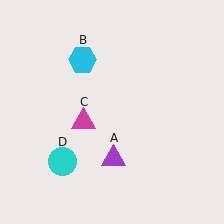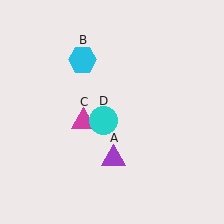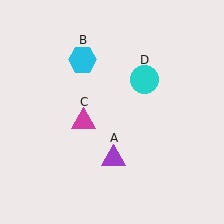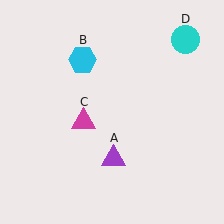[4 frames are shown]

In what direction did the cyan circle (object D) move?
The cyan circle (object D) moved up and to the right.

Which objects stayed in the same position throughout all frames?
Purple triangle (object A) and cyan hexagon (object B) and magenta triangle (object C) remained stationary.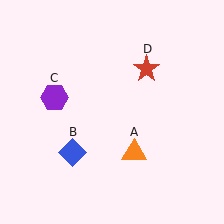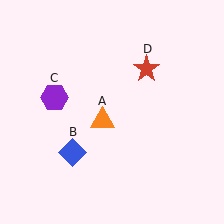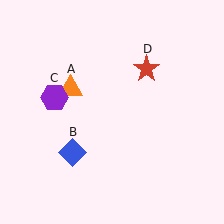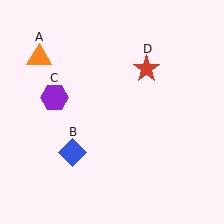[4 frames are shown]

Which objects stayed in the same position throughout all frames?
Blue diamond (object B) and purple hexagon (object C) and red star (object D) remained stationary.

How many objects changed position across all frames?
1 object changed position: orange triangle (object A).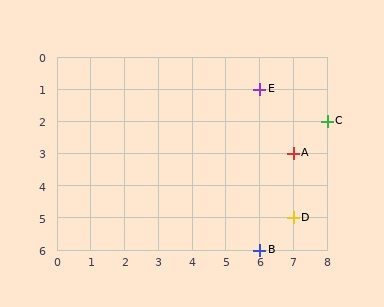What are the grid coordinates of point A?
Point A is at grid coordinates (7, 3).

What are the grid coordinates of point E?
Point E is at grid coordinates (6, 1).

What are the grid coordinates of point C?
Point C is at grid coordinates (8, 2).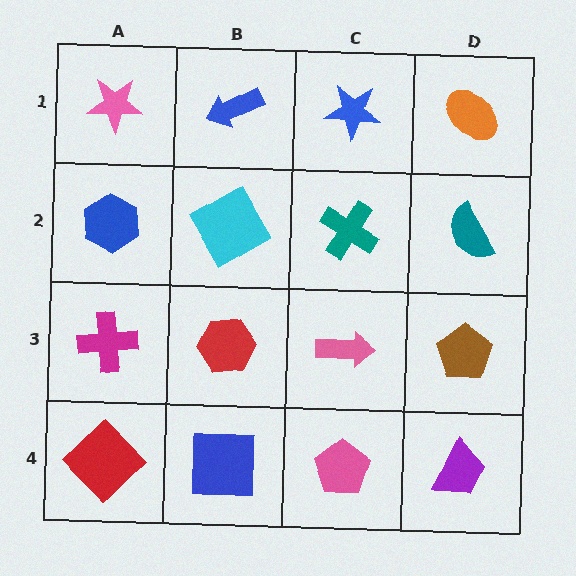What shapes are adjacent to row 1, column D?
A teal semicircle (row 2, column D), a blue star (row 1, column C).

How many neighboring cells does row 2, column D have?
3.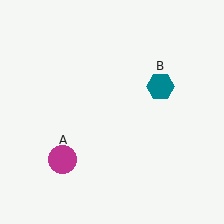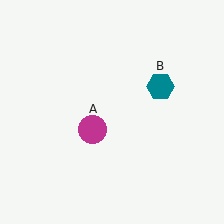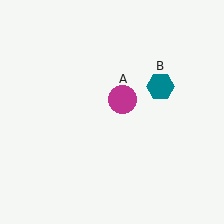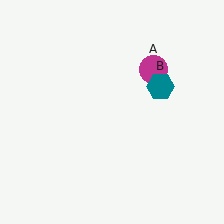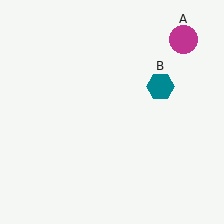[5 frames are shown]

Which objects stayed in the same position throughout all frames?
Teal hexagon (object B) remained stationary.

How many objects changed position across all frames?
1 object changed position: magenta circle (object A).